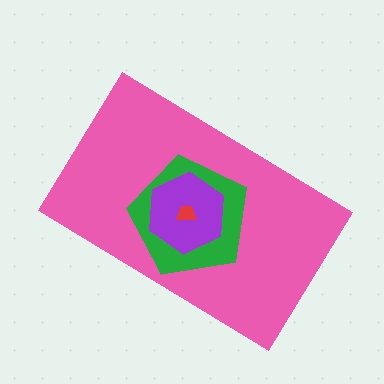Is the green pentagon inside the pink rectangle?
Yes.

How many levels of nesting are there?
4.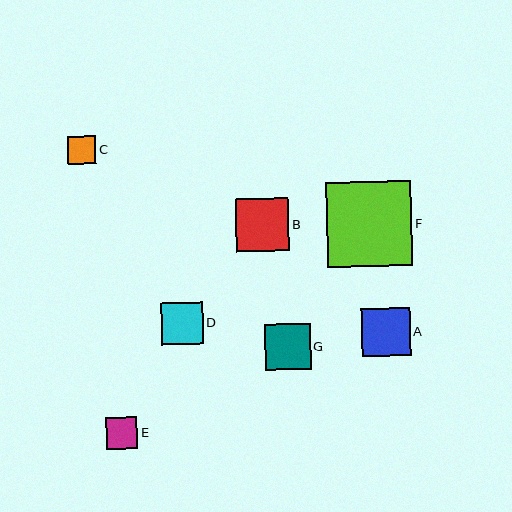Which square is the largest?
Square F is the largest with a size of approximately 85 pixels.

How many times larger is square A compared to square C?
Square A is approximately 1.7 times the size of square C.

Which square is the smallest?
Square C is the smallest with a size of approximately 28 pixels.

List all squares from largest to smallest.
From largest to smallest: F, B, A, G, D, E, C.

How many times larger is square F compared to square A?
Square F is approximately 1.8 times the size of square A.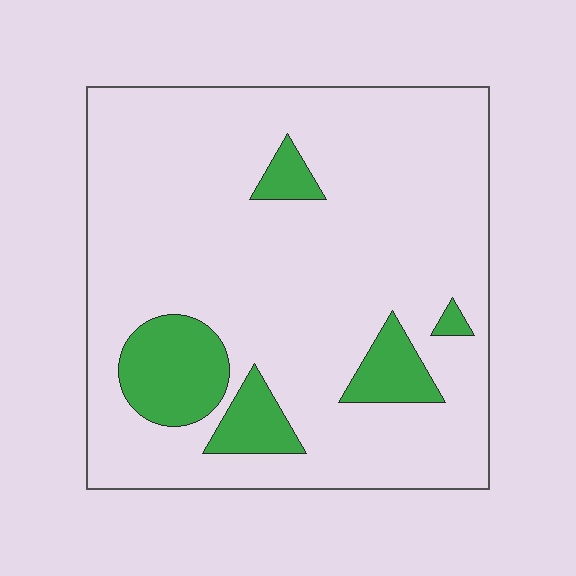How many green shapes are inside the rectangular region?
5.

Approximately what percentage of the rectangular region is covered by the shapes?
Approximately 15%.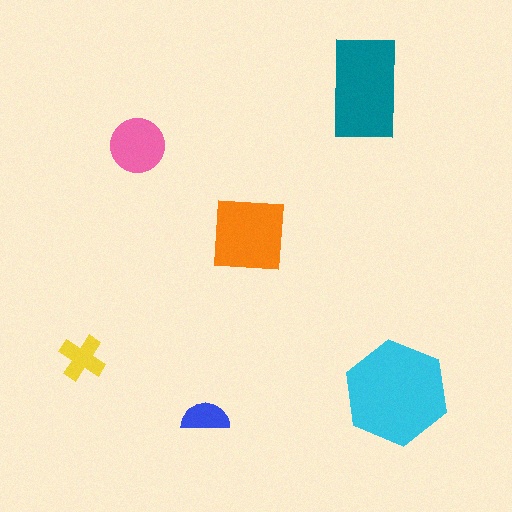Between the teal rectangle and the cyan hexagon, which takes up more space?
The cyan hexagon.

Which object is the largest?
The cyan hexagon.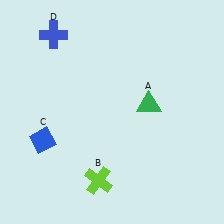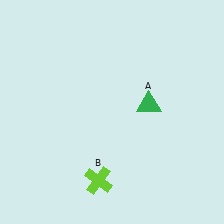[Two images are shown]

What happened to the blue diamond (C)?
The blue diamond (C) was removed in Image 2. It was in the bottom-left area of Image 1.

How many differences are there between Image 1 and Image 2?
There are 2 differences between the two images.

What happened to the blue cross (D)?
The blue cross (D) was removed in Image 2. It was in the top-left area of Image 1.